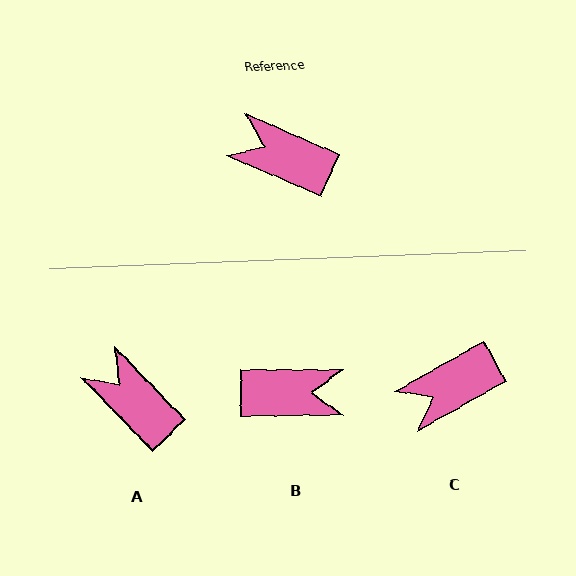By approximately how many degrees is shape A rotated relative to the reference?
Approximately 22 degrees clockwise.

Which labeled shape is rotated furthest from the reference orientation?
B, about 156 degrees away.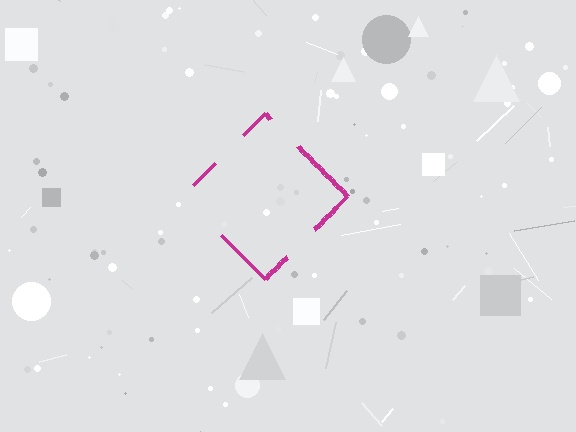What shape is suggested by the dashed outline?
The dashed outline suggests a diamond.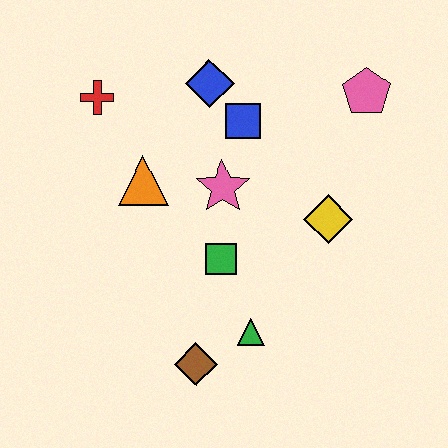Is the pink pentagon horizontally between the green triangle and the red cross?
No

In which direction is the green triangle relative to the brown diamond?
The green triangle is to the right of the brown diamond.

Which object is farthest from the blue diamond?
The brown diamond is farthest from the blue diamond.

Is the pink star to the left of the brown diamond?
No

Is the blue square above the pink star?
Yes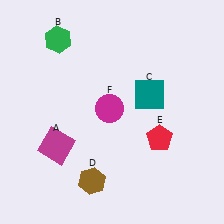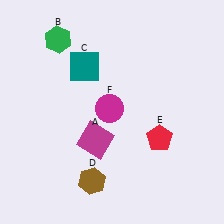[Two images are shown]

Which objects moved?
The objects that moved are: the magenta square (A), the teal square (C).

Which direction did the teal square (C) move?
The teal square (C) moved left.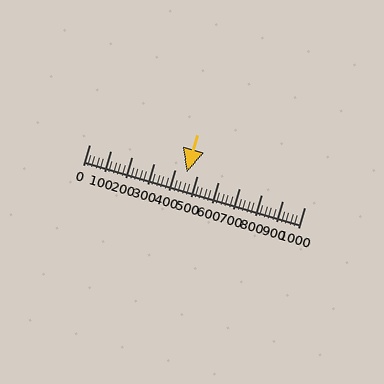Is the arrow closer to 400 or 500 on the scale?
The arrow is closer to 500.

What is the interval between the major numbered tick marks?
The major tick marks are spaced 100 units apart.